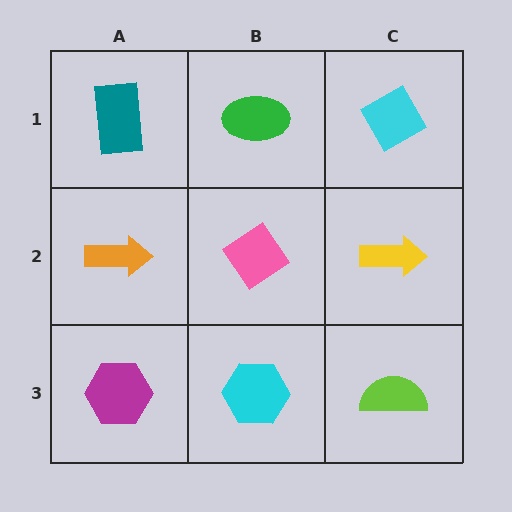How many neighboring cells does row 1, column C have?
2.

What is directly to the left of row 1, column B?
A teal rectangle.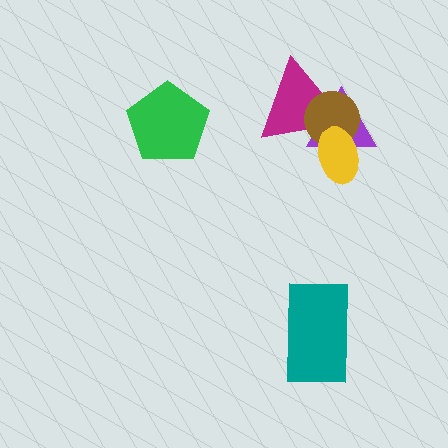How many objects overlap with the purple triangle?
3 objects overlap with the purple triangle.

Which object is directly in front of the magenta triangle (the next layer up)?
The purple triangle is directly in front of the magenta triangle.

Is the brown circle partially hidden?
Yes, it is partially covered by another shape.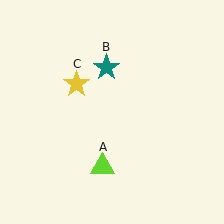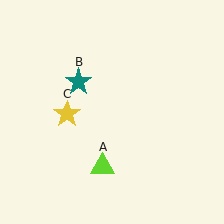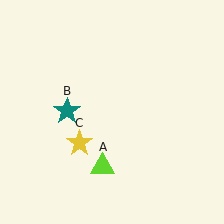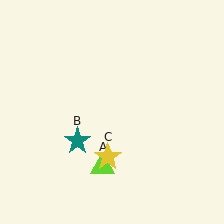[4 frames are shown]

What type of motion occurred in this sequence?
The teal star (object B), yellow star (object C) rotated counterclockwise around the center of the scene.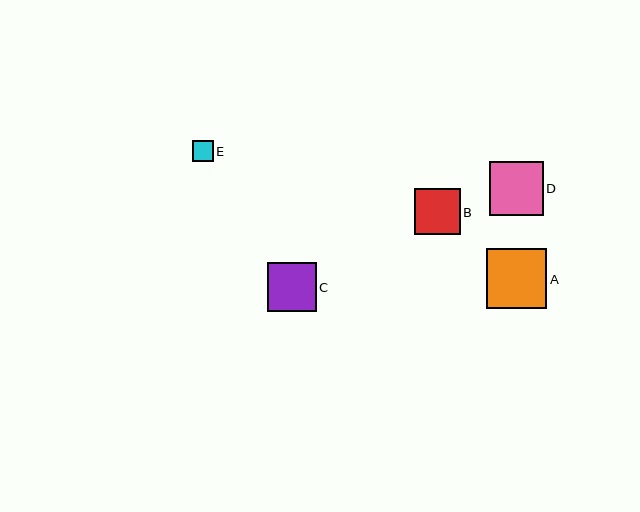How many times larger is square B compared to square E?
Square B is approximately 2.2 times the size of square E.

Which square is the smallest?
Square E is the smallest with a size of approximately 21 pixels.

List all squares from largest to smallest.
From largest to smallest: A, D, C, B, E.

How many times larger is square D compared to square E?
Square D is approximately 2.6 times the size of square E.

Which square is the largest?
Square A is the largest with a size of approximately 60 pixels.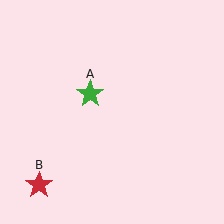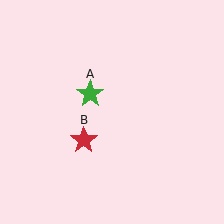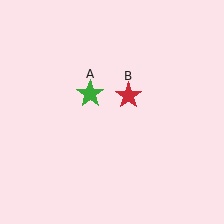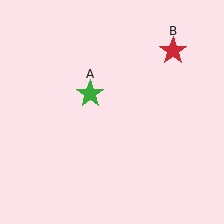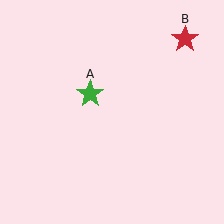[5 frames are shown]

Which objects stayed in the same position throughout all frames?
Green star (object A) remained stationary.